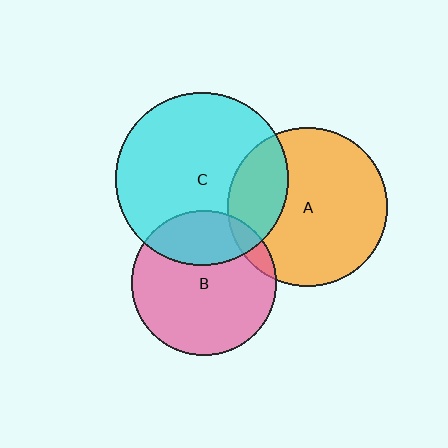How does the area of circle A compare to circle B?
Approximately 1.2 times.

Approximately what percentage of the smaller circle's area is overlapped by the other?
Approximately 25%.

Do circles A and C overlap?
Yes.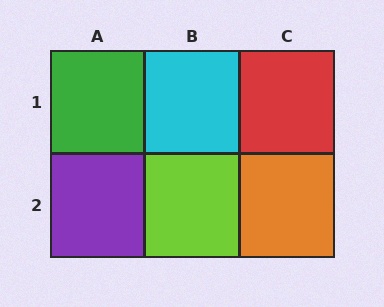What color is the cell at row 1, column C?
Red.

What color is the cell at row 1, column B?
Cyan.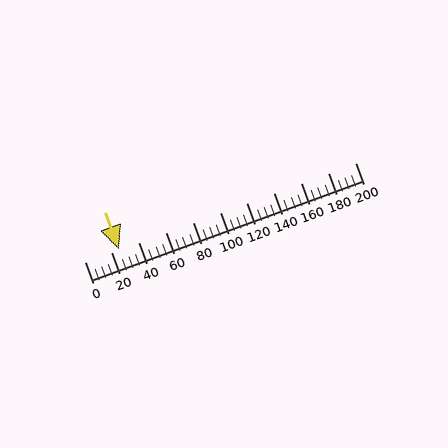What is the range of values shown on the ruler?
The ruler shows values from 0 to 200.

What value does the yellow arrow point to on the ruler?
The yellow arrow points to approximately 25.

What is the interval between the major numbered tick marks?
The major tick marks are spaced 20 units apart.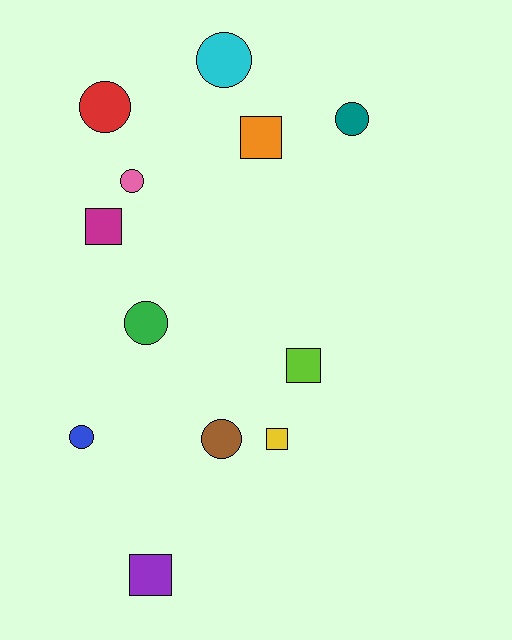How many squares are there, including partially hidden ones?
There are 5 squares.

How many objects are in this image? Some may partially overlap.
There are 12 objects.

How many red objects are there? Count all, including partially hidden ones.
There is 1 red object.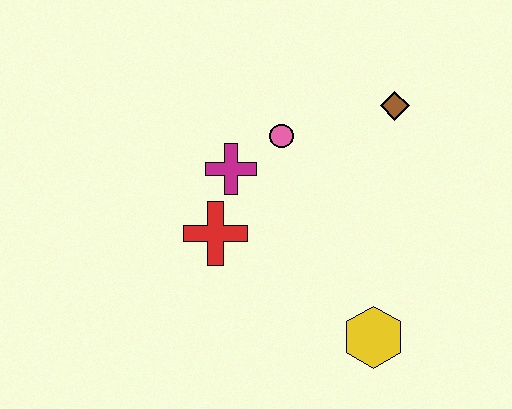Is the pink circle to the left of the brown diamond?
Yes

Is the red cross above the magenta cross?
No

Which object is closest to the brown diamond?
The pink circle is closest to the brown diamond.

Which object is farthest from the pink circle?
The yellow hexagon is farthest from the pink circle.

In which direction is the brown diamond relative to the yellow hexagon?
The brown diamond is above the yellow hexagon.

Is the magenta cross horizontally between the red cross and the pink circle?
Yes